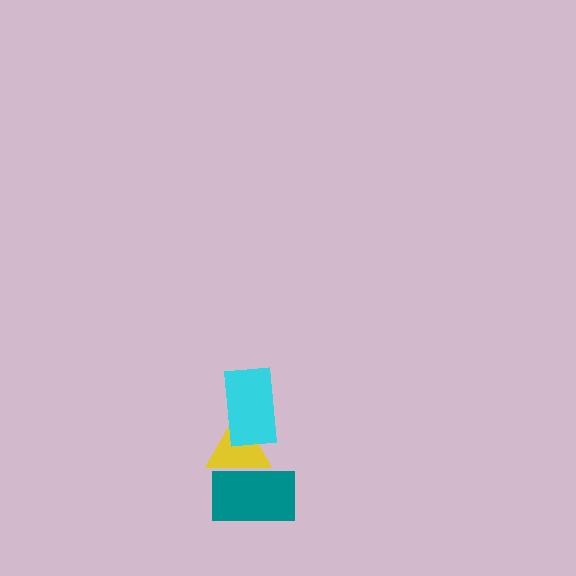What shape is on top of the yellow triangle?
The cyan rectangle is on top of the yellow triangle.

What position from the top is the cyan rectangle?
The cyan rectangle is 1st from the top.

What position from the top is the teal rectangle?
The teal rectangle is 3rd from the top.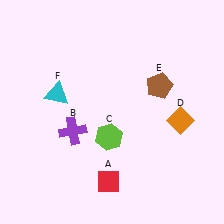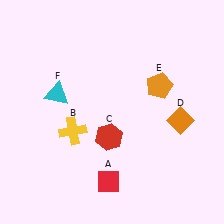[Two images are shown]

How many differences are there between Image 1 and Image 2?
There are 3 differences between the two images.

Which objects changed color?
B changed from purple to yellow. C changed from lime to red. E changed from brown to orange.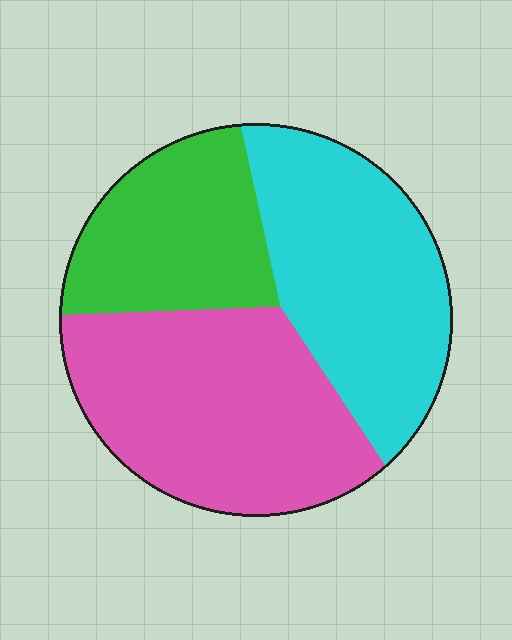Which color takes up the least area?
Green, at roughly 25%.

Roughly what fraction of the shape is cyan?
Cyan takes up about three eighths (3/8) of the shape.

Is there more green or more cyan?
Cyan.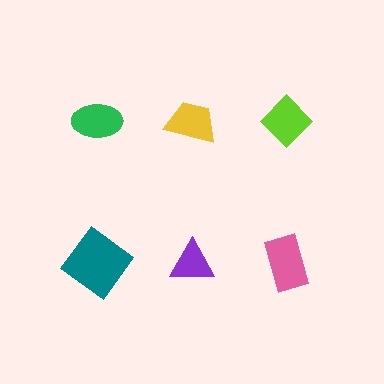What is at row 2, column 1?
A teal diamond.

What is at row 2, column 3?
A pink rectangle.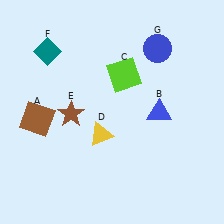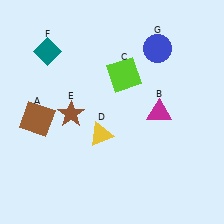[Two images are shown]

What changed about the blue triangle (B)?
In Image 1, B is blue. In Image 2, it changed to magenta.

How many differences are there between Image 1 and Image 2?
There is 1 difference between the two images.